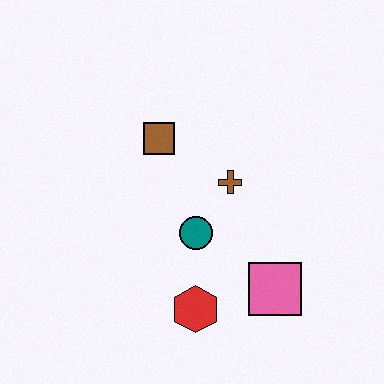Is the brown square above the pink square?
Yes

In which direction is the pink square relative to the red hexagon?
The pink square is to the right of the red hexagon.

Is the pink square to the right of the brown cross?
Yes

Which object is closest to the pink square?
The red hexagon is closest to the pink square.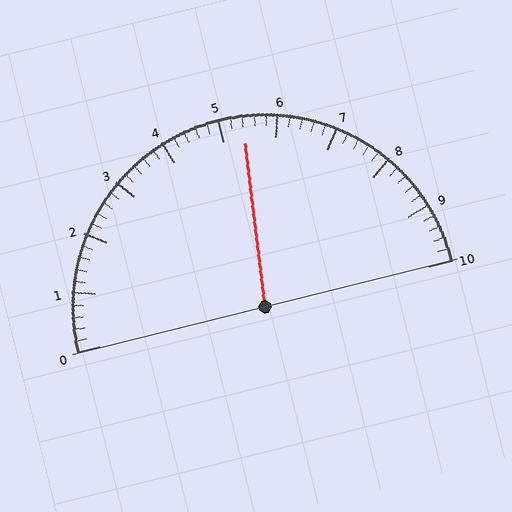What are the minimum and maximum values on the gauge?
The gauge ranges from 0 to 10.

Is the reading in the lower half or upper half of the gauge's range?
The reading is in the upper half of the range (0 to 10).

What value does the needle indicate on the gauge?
The needle indicates approximately 5.4.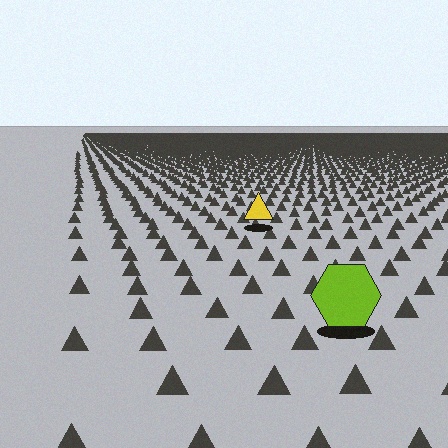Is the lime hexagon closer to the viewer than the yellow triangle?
Yes. The lime hexagon is closer — you can tell from the texture gradient: the ground texture is coarser near it.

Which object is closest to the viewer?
The lime hexagon is closest. The texture marks near it are larger and more spread out.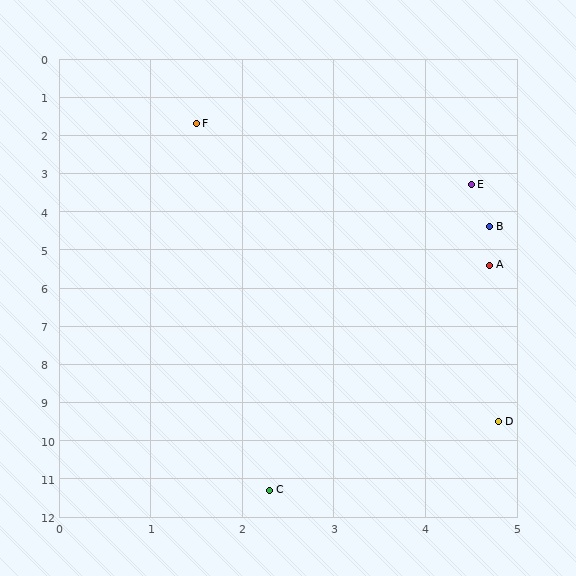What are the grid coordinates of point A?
Point A is at approximately (4.7, 5.4).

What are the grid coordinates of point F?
Point F is at approximately (1.5, 1.7).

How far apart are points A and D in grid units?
Points A and D are about 4.1 grid units apart.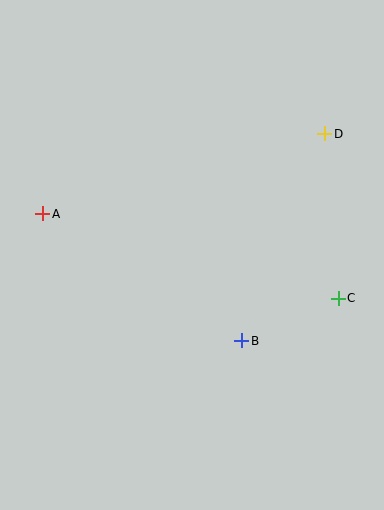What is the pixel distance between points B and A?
The distance between B and A is 236 pixels.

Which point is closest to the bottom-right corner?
Point C is closest to the bottom-right corner.